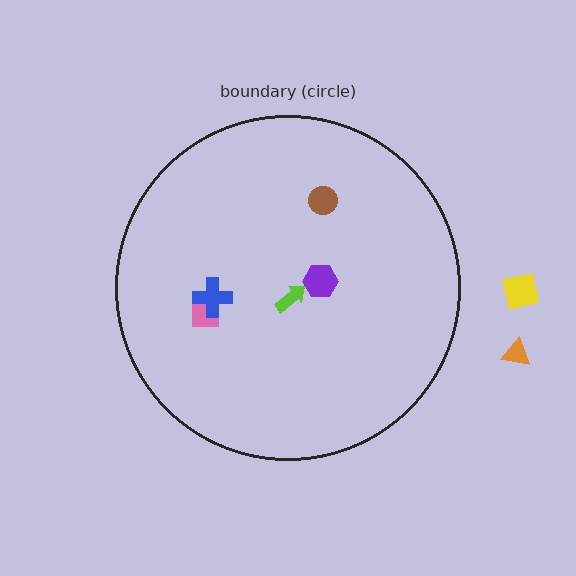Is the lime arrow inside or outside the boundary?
Inside.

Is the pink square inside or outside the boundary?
Inside.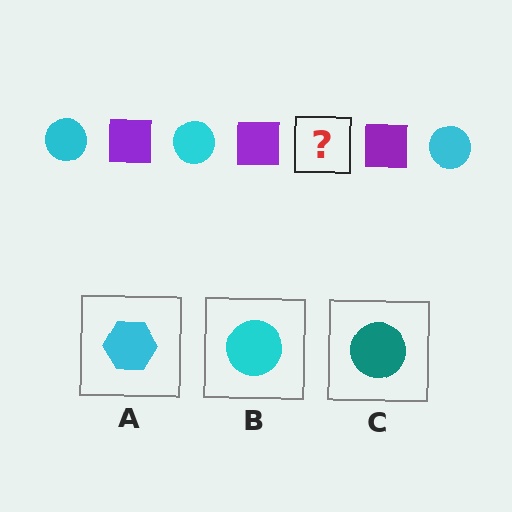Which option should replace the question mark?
Option B.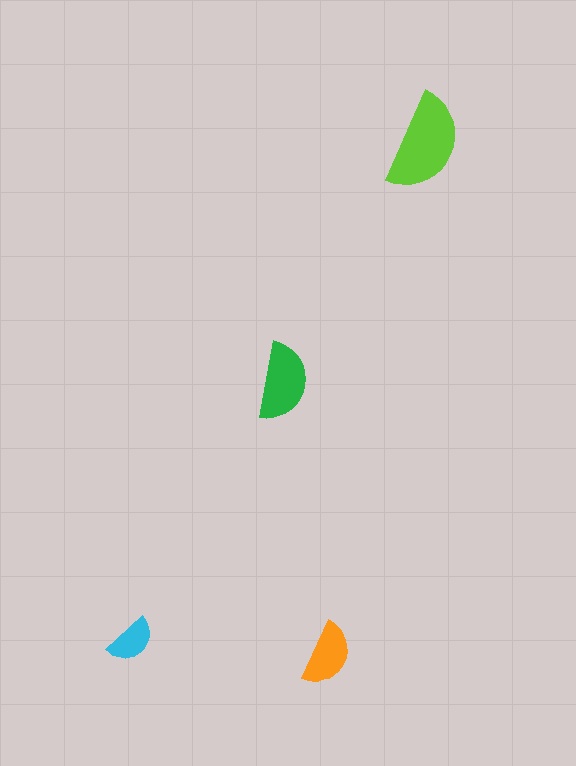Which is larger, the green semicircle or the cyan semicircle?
The green one.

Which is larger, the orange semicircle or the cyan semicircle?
The orange one.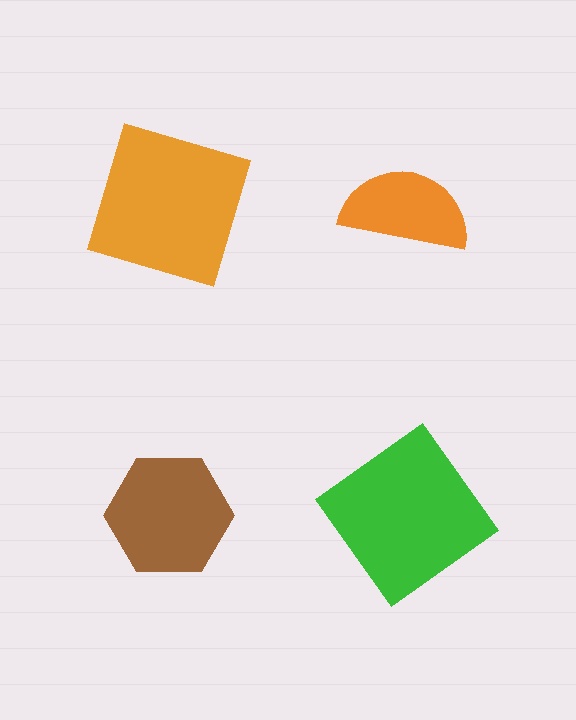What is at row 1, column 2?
An orange semicircle.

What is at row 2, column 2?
A green diamond.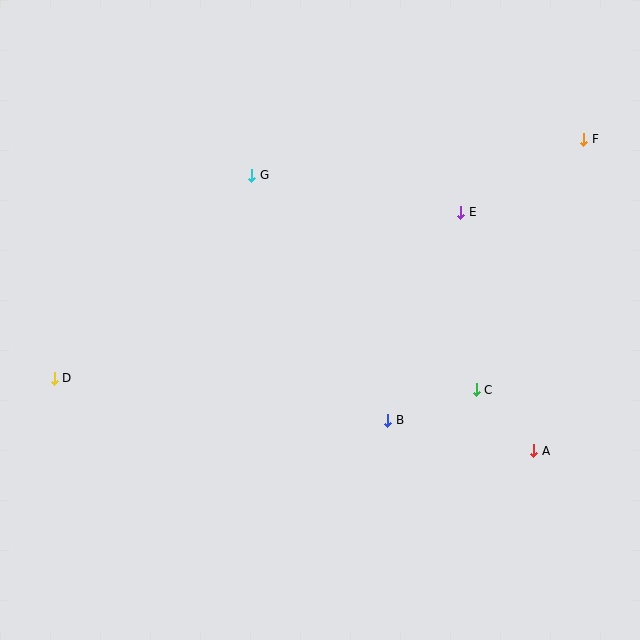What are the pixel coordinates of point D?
Point D is at (54, 378).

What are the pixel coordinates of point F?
Point F is at (584, 139).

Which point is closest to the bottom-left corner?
Point D is closest to the bottom-left corner.